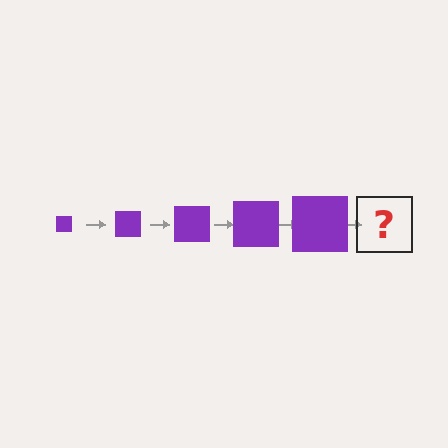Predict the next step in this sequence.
The next step is a purple square, larger than the previous one.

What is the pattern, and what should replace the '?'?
The pattern is that the square gets progressively larger each step. The '?' should be a purple square, larger than the previous one.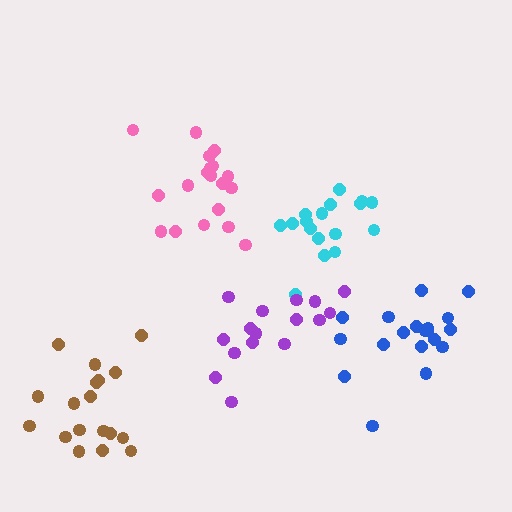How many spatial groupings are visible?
There are 5 spatial groupings.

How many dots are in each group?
Group 1: 19 dots, Group 2: 17 dots, Group 3: 19 dots, Group 4: 18 dots, Group 5: 16 dots (89 total).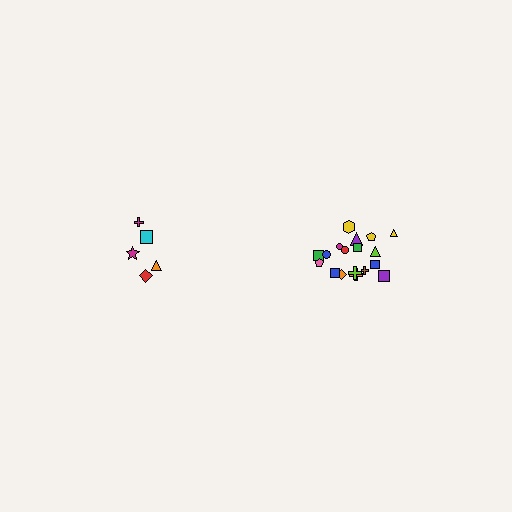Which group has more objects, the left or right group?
The right group.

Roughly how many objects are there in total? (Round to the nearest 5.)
Roughly 25 objects in total.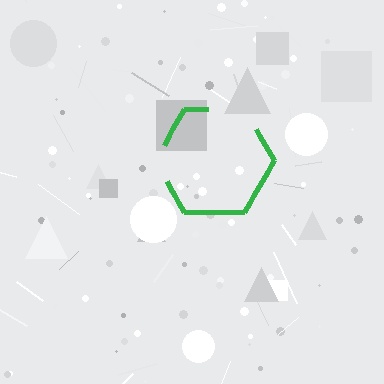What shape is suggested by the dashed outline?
The dashed outline suggests a hexagon.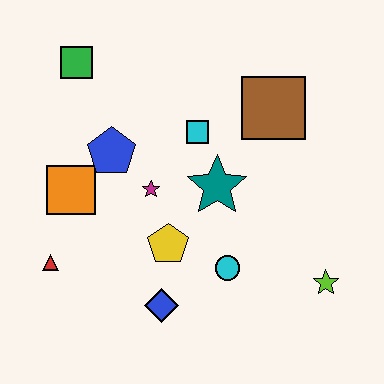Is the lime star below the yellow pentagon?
Yes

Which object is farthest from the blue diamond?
The green square is farthest from the blue diamond.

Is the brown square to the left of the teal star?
No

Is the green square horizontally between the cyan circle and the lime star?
No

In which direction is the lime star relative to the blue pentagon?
The lime star is to the right of the blue pentagon.